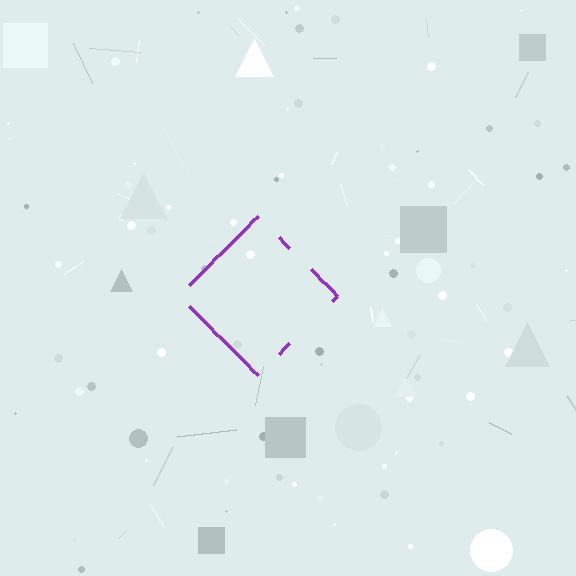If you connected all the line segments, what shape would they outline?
They would outline a diamond.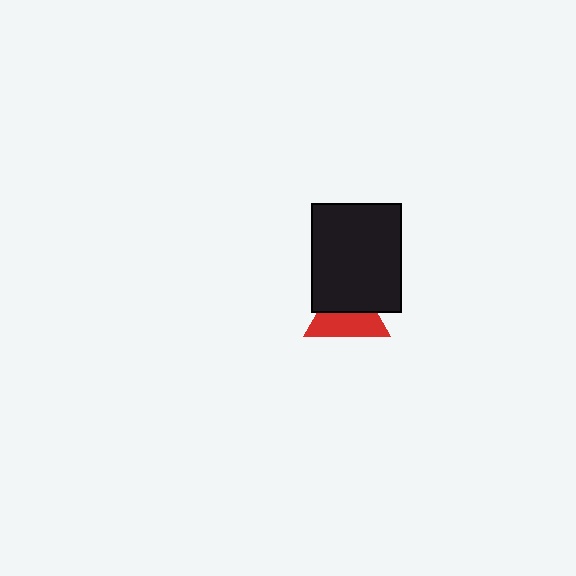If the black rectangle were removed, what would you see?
You would see the complete red triangle.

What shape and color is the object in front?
The object in front is a black rectangle.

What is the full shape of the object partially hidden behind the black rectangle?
The partially hidden object is a red triangle.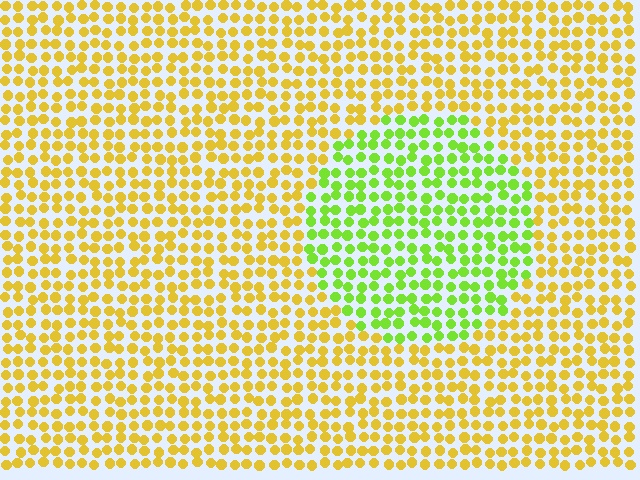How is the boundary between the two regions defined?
The boundary is defined purely by a slight shift in hue (about 48 degrees). Spacing, size, and orientation are identical on both sides.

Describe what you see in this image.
The image is filled with small yellow elements in a uniform arrangement. A circle-shaped region is visible where the elements are tinted to a slightly different hue, forming a subtle color boundary.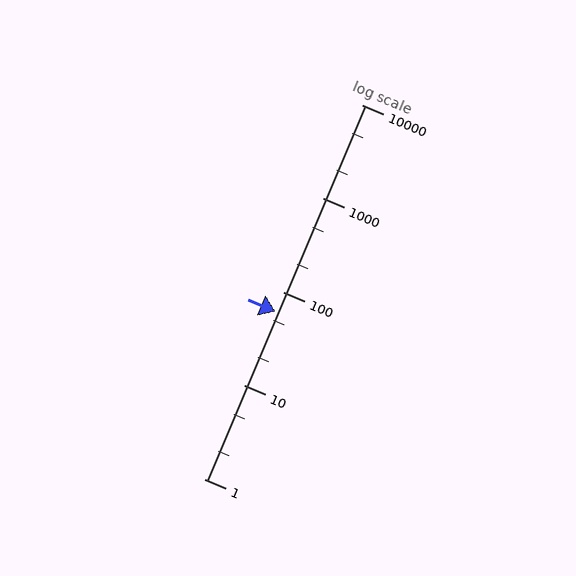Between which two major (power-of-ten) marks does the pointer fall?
The pointer is between 10 and 100.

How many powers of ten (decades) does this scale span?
The scale spans 4 decades, from 1 to 10000.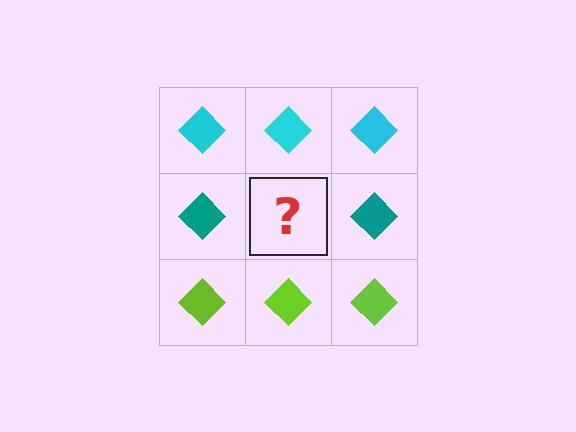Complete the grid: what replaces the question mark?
The question mark should be replaced with a teal diamond.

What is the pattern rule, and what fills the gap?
The rule is that each row has a consistent color. The gap should be filled with a teal diamond.